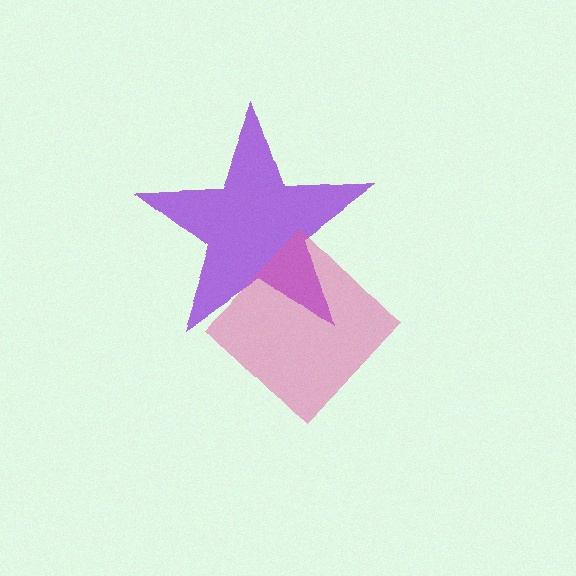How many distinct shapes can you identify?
There are 2 distinct shapes: a purple star, a pink diamond.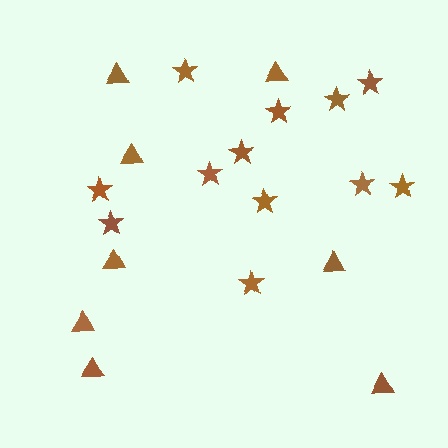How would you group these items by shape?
There are 2 groups: one group of stars (12) and one group of triangles (8).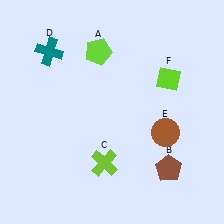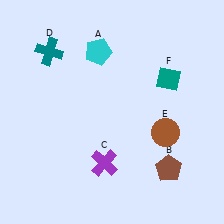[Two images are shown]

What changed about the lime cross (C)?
In Image 1, C is lime. In Image 2, it changed to purple.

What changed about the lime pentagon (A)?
In Image 1, A is lime. In Image 2, it changed to cyan.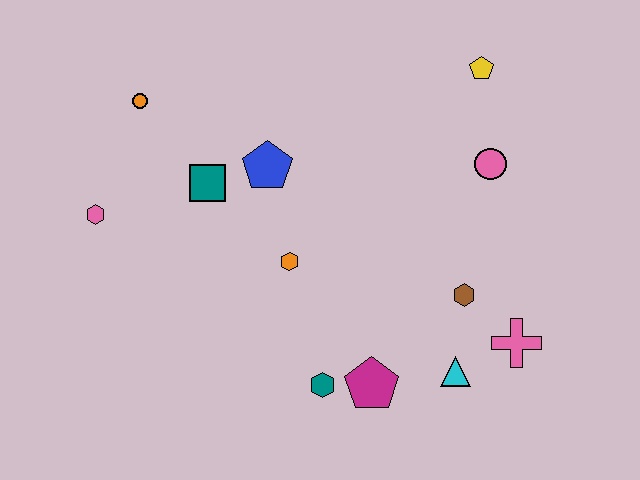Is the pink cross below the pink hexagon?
Yes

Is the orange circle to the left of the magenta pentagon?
Yes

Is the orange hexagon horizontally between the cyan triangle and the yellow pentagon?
No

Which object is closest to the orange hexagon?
The blue pentagon is closest to the orange hexagon.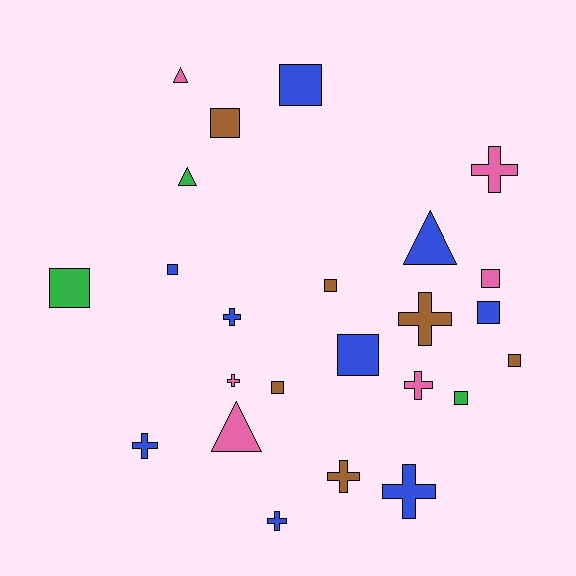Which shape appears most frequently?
Square, with 11 objects.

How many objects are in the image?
There are 24 objects.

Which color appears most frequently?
Blue, with 9 objects.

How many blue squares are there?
There are 4 blue squares.